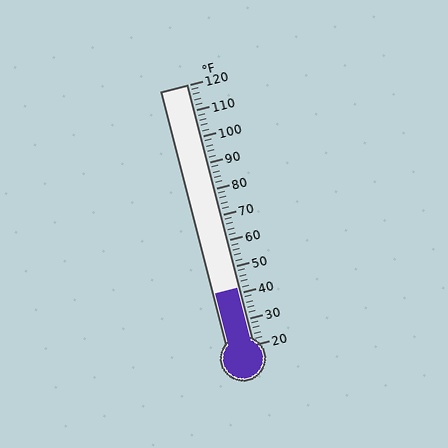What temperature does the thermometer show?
The thermometer shows approximately 42°F.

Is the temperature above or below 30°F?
The temperature is above 30°F.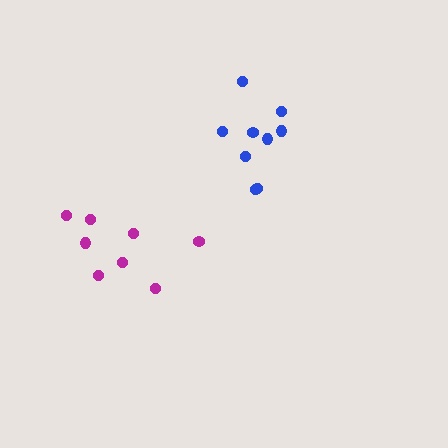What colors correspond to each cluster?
The clusters are colored: blue, magenta.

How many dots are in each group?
Group 1: 9 dots, Group 2: 8 dots (17 total).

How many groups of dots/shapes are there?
There are 2 groups.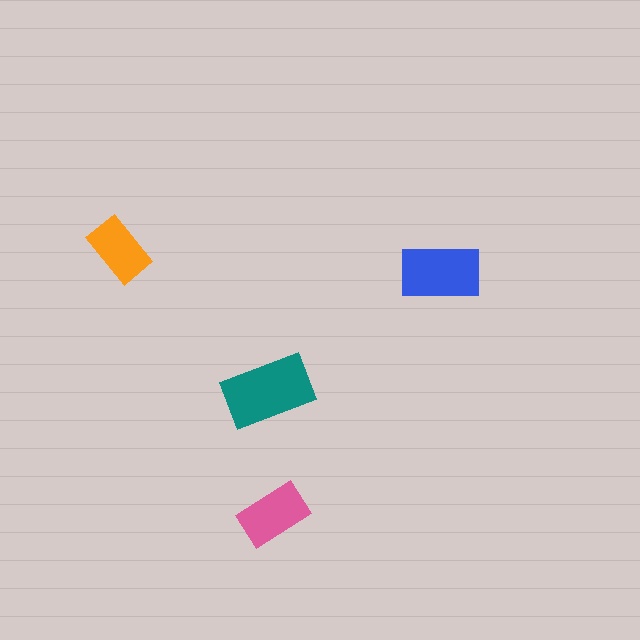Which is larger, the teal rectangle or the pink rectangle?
The teal one.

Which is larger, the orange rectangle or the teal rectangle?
The teal one.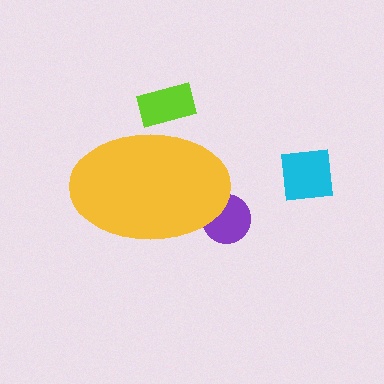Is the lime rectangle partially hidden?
Yes, the lime rectangle is partially hidden behind the yellow ellipse.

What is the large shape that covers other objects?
A yellow ellipse.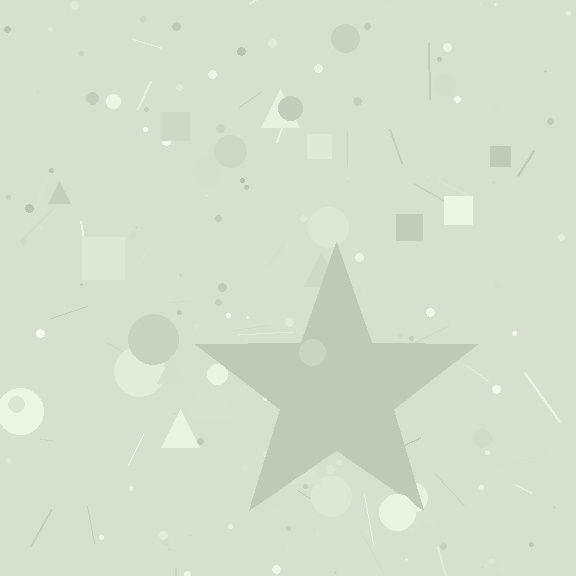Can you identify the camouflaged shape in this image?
The camouflaged shape is a star.